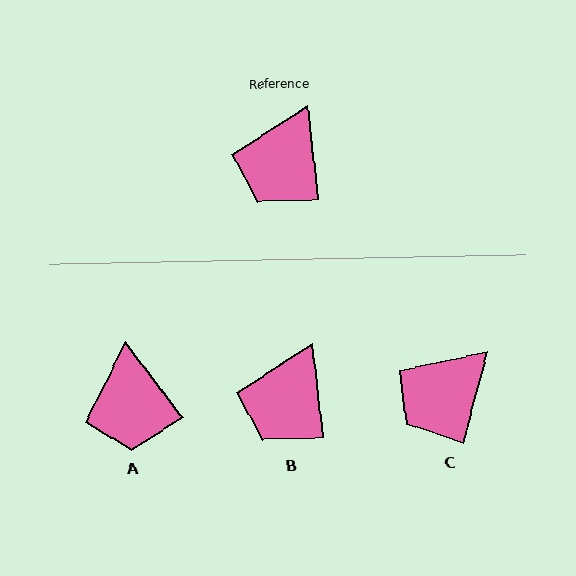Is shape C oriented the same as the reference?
No, it is off by about 21 degrees.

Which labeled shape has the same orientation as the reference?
B.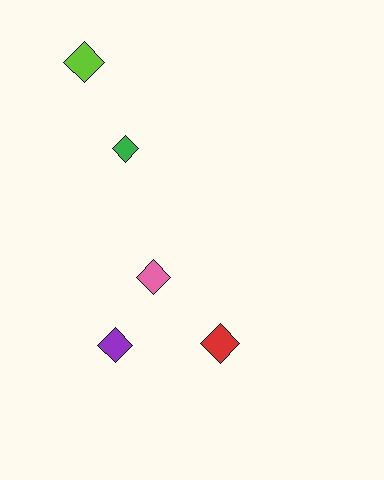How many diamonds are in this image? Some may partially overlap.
There are 5 diamonds.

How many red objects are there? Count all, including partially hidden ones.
There is 1 red object.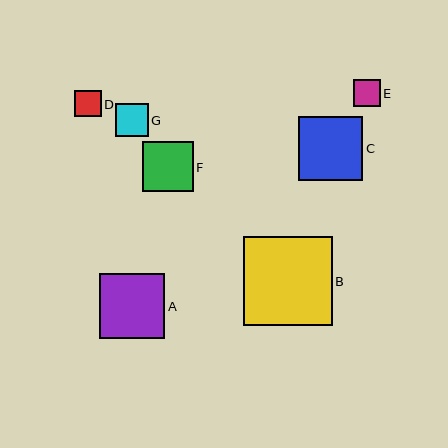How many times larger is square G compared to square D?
Square G is approximately 1.3 times the size of square D.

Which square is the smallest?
Square D is the smallest with a size of approximately 26 pixels.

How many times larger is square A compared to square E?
Square A is approximately 2.4 times the size of square E.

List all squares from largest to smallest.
From largest to smallest: B, A, C, F, G, E, D.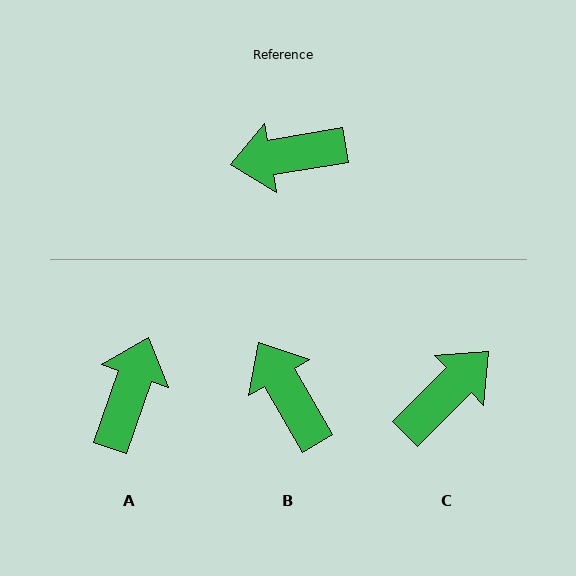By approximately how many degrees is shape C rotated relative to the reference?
Approximately 145 degrees clockwise.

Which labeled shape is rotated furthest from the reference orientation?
C, about 145 degrees away.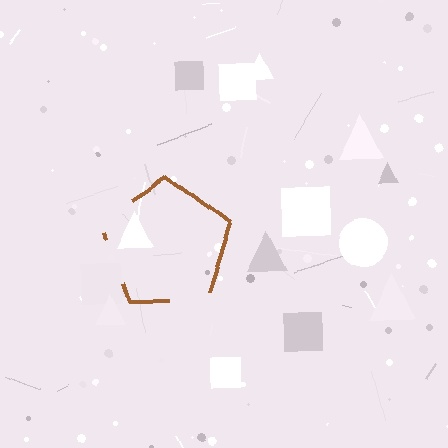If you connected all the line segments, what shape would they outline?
They would outline a pentagon.